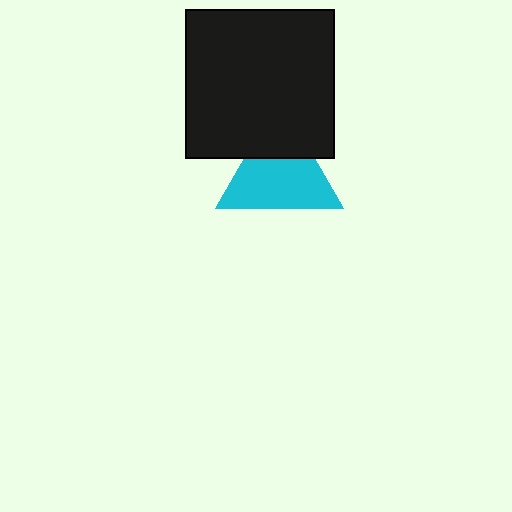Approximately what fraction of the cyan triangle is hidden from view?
Roughly 31% of the cyan triangle is hidden behind the black square.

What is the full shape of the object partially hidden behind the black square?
The partially hidden object is a cyan triangle.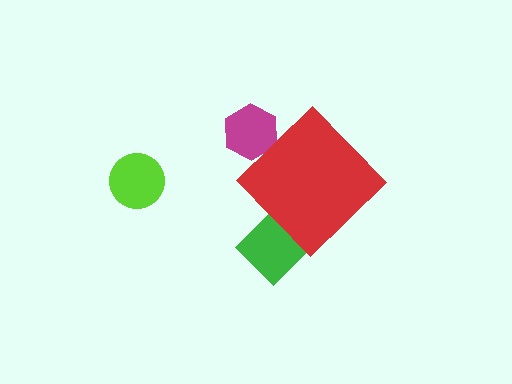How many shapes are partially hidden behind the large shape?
2 shapes are partially hidden.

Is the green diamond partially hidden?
Yes, the green diamond is partially hidden behind the red diamond.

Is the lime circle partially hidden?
No, the lime circle is fully visible.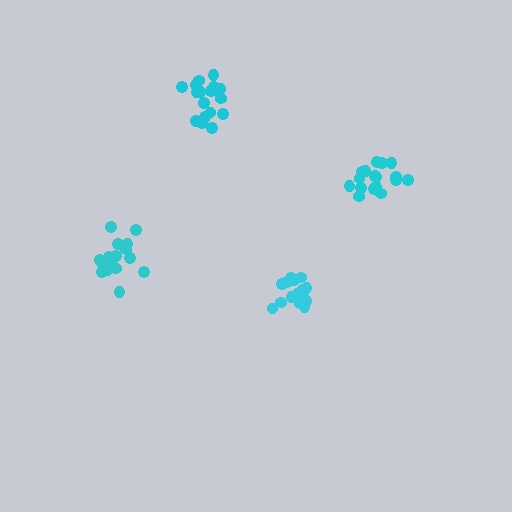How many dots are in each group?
Group 1: 18 dots, Group 2: 18 dots, Group 3: 19 dots, Group 4: 17 dots (72 total).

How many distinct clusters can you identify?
There are 4 distinct clusters.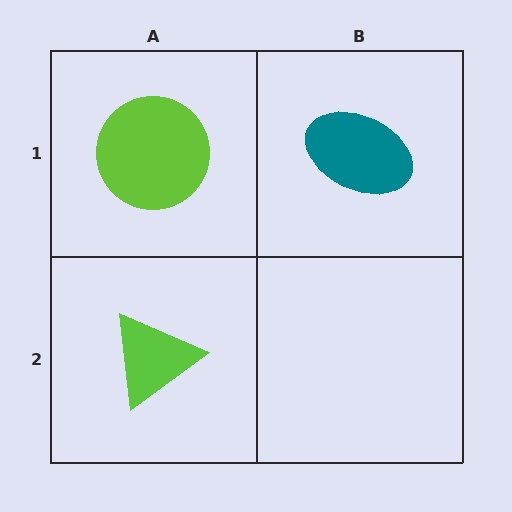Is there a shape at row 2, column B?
No, that cell is empty.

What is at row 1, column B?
A teal ellipse.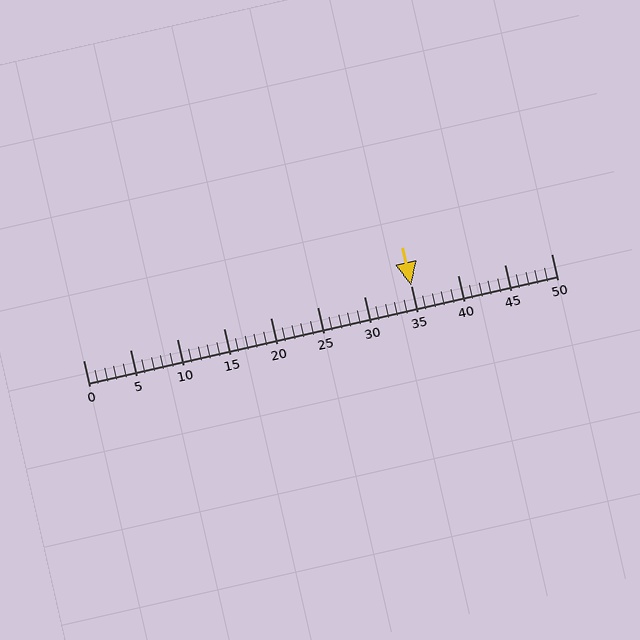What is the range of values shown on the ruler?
The ruler shows values from 0 to 50.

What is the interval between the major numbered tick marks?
The major tick marks are spaced 5 units apart.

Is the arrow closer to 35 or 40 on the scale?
The arrow is closer to 35.